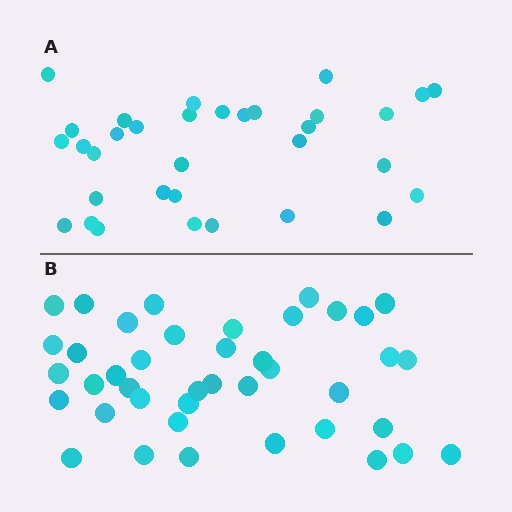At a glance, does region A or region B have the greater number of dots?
Region B (the bottom region) has more dots.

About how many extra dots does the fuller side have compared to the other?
Region B has roughly 8 or so more dots than region A.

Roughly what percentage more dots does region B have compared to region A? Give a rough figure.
About 25% more.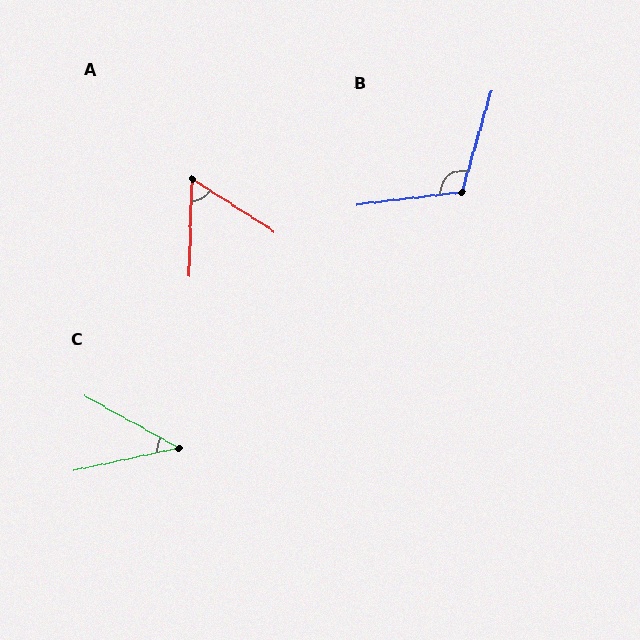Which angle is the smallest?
C, at approximately 41 degrees.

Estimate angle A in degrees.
Approximately 59 degrees.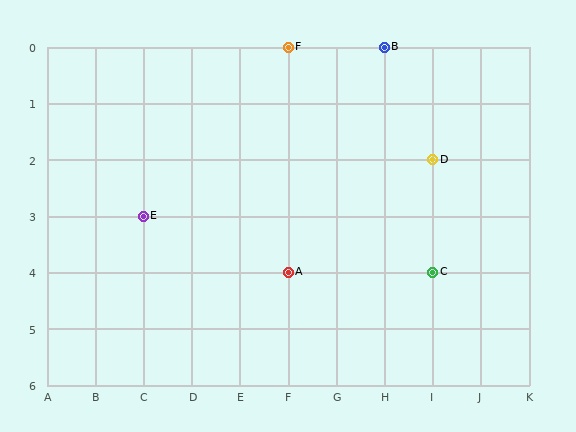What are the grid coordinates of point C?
Point C is at grid coordinates (I, 4).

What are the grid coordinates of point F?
Point F is at grid coordinates (F, 0).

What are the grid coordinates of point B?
Point B is at grid coordinates (H, 0).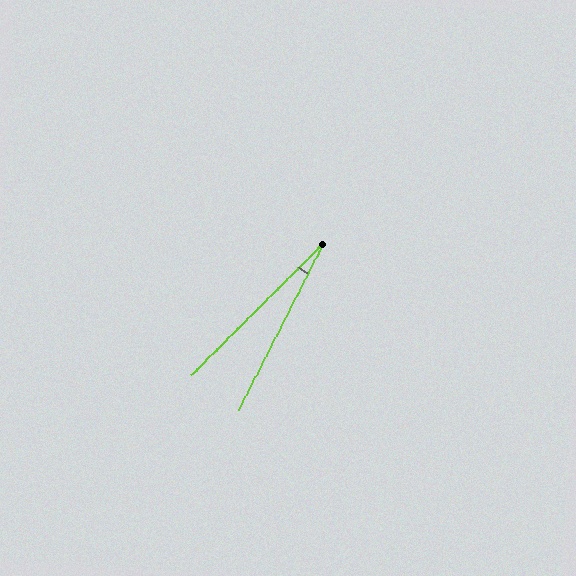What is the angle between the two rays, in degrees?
Approximately 18 degrees.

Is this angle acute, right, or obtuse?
It is acute.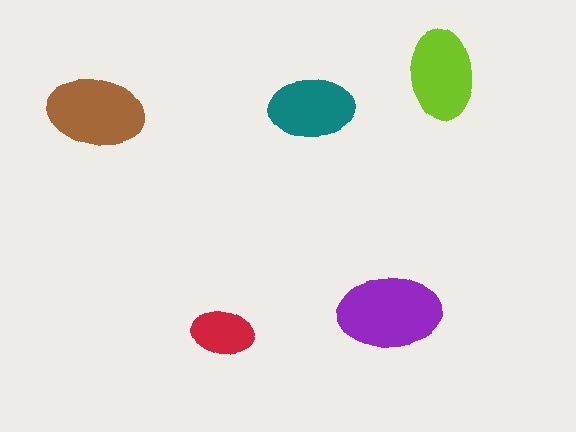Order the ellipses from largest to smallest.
the purple one, the brown one, the lime one, the teal one, the red one.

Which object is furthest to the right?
The lime ellipse is rightmost.